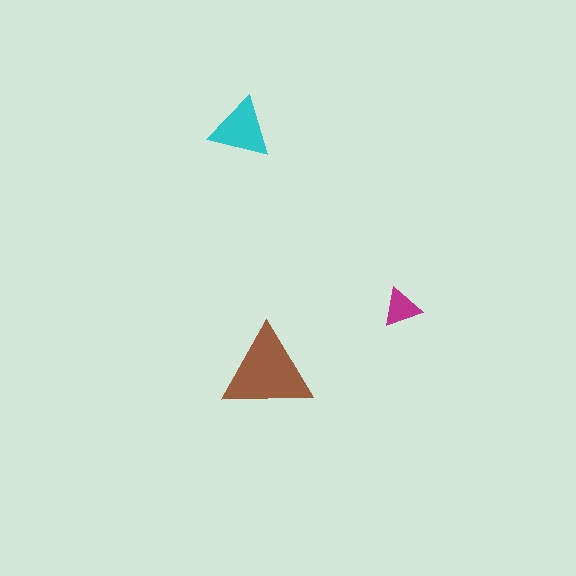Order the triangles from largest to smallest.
the brown one, the cyan one, the magenta one.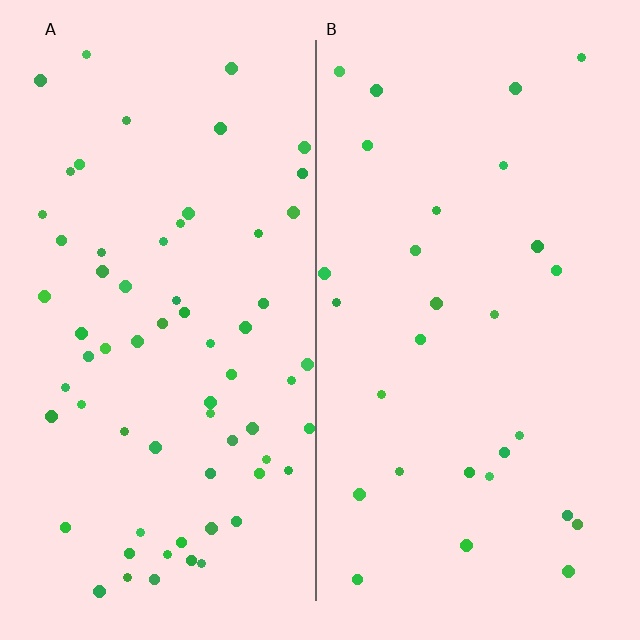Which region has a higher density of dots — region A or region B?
A (the left).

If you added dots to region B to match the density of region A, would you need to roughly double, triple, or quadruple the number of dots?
Approximately double.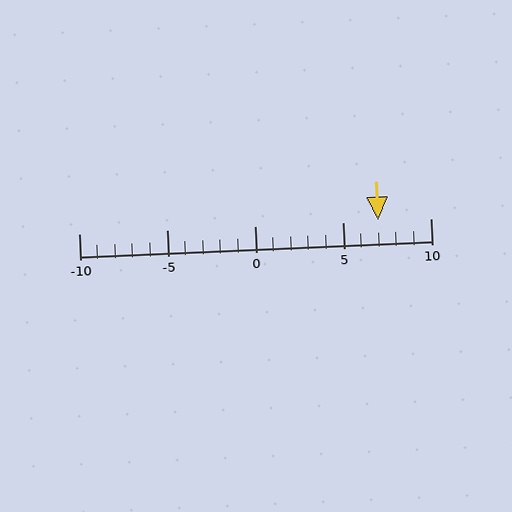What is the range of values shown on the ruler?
The ruler shows values from -10 to 10.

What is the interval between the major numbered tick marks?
The major tick marks are spaced 5 units apart.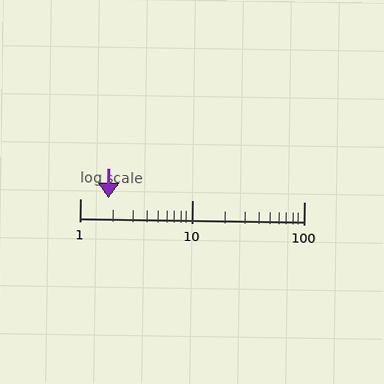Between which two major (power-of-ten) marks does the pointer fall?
The pointer is between 1 and 10.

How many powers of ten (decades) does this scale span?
The scale spans 2 decades, from 1 to 100.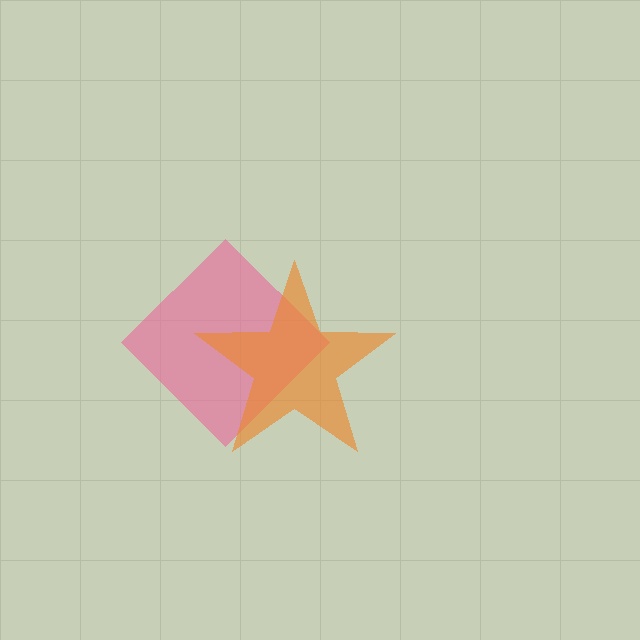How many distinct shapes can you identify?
There are 2 distinct shapes: a pink diamond, an orange star.